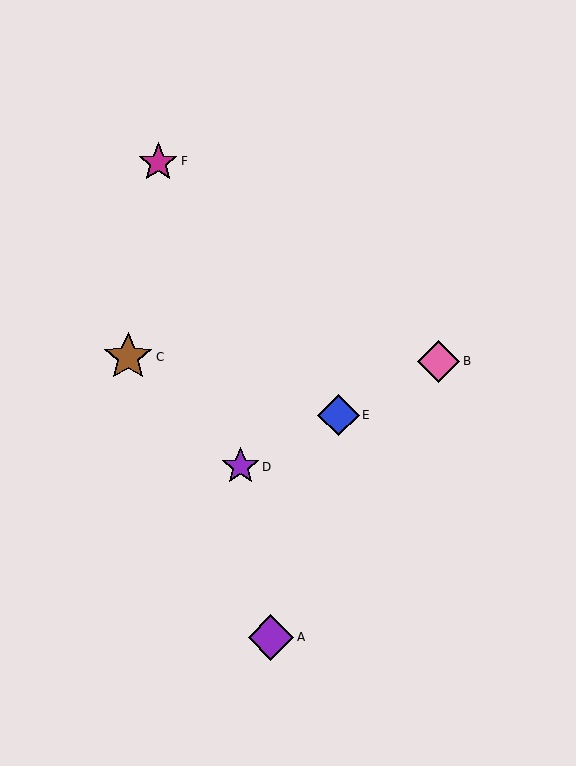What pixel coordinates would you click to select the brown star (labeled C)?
Click at (128, 357) to select the brown star C.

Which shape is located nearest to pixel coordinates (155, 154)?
The magenta star (labeled F) at (158, 162) is nearest to that location.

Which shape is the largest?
The brown star (labeled C) is the largest.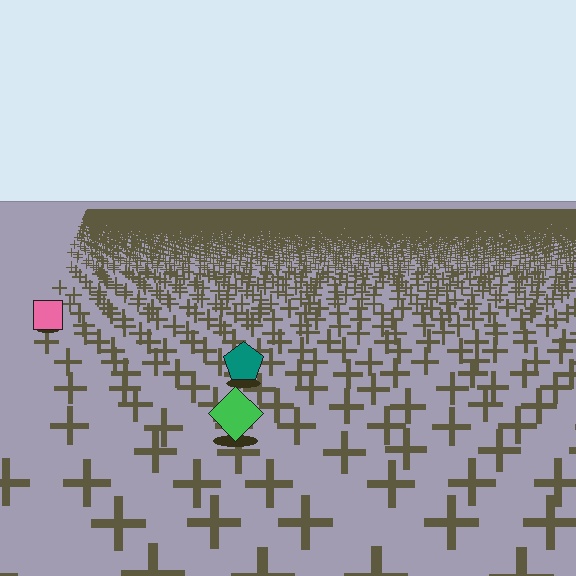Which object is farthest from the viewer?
The pink square is farthest from the viewer. It appears smaller and the ground texture around it is denser.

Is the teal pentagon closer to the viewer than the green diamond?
No. The green diamond is closer — you can tell from the texture gradient: the ground texture is coarser near it.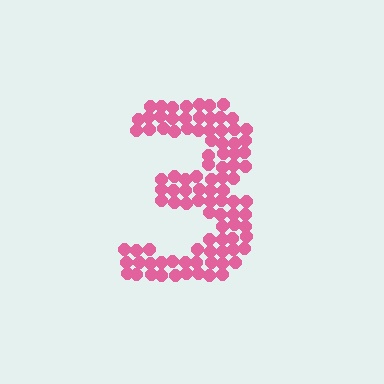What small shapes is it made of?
It is made of small circles.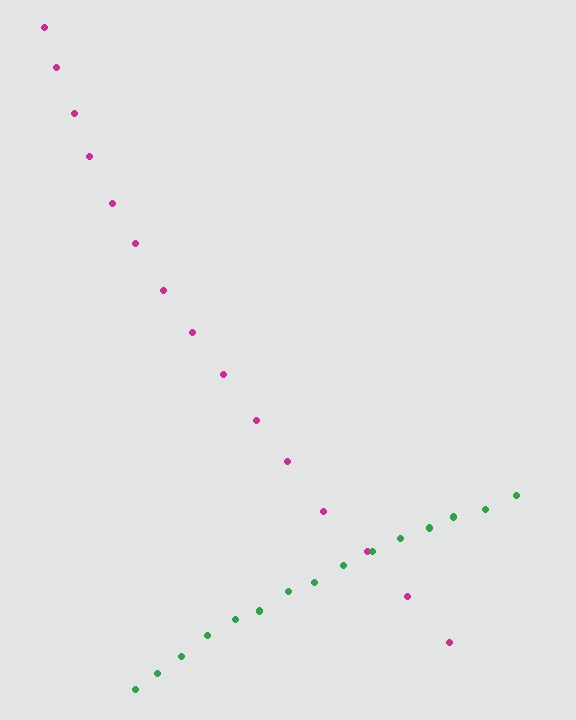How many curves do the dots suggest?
There are 2 distinct paths.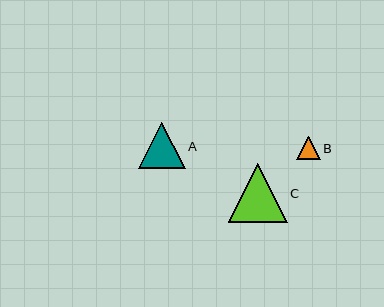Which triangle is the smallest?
Triangle B is the smallest with a size of approximately 24 pixels.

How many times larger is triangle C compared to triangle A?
Triangle C is approximately 1.3 times the size of triangle A.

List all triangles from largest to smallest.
From largest to smallest: C, A, B.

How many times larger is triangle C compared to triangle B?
Triangle C is approximately 2.5 times the size of triangle B.